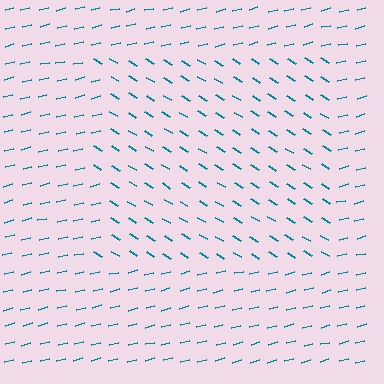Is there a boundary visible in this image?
Yes, there is a texture boundary formed by a change in line orientation.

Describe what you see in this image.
The image is filled with small teal line segments. A rectangle region in the image has lines oriented differently from the surrounding lines, creating a visible texture boundary.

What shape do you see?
I see a rectangle.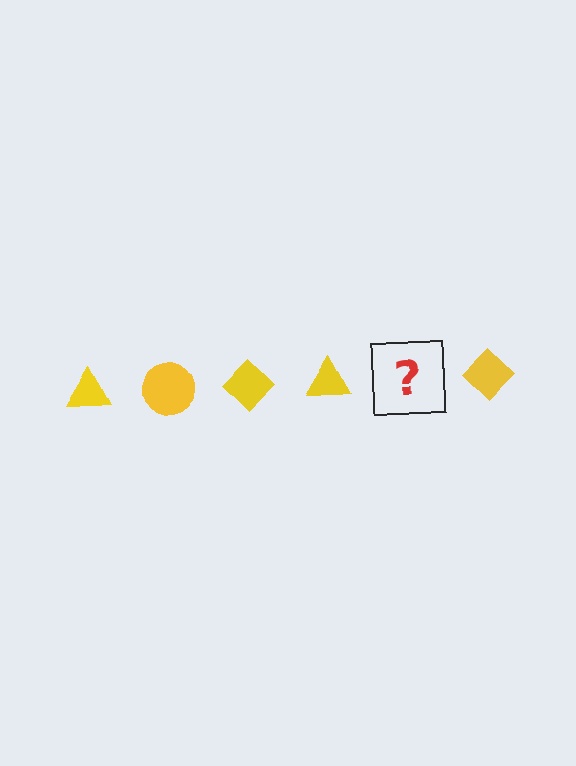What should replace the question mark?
The question mark should be replaced with a yellow circle.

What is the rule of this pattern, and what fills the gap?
The rule is that the pattern cycles through triangle, circle, diamond shapes in yellow. The gap should be filled with a yellow circle.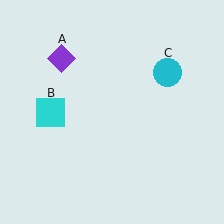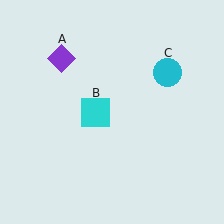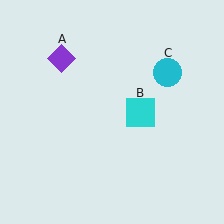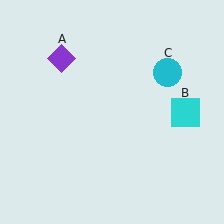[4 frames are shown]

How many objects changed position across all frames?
1 object changed position: cyan square (object B).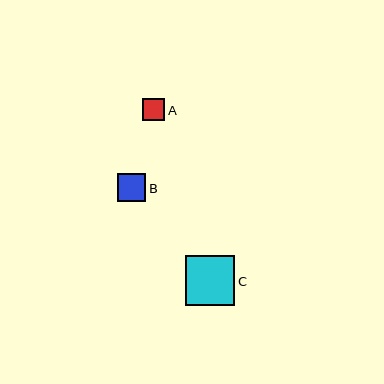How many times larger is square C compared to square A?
Square C is approximately 2.2 times the size of square A.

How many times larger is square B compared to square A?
Square B is approximately 1.3 times the size of square A.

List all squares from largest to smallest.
From largest to smallest: C, B, A.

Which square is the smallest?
Square A is the smallest with a size of approximately 22 pixels.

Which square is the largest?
Square C is the largest with a size of approximately 49 pixels.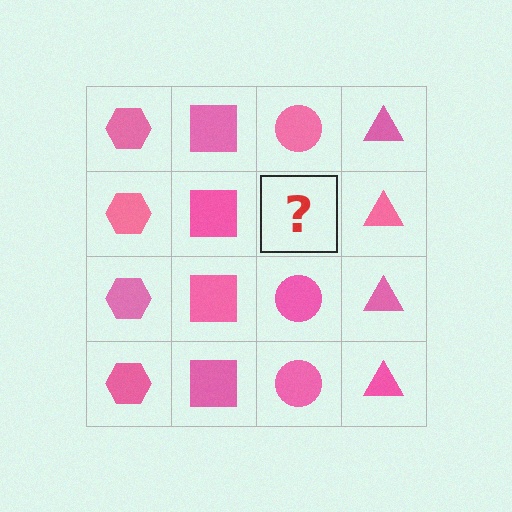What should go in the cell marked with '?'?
The missing cell should contain a pink circle.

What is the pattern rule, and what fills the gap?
The rule is that each column has a consistent shape. The gap should be filled with a pink circle.